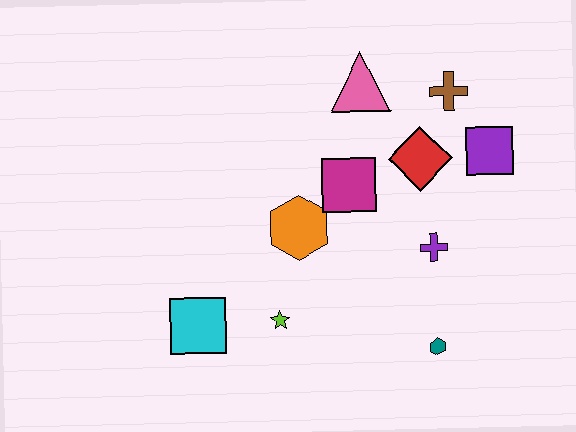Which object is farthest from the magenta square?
The cyan square is farthest from the magenta square.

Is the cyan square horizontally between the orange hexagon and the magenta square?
No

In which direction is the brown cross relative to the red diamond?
The brown cross is above the red diamond.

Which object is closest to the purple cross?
The red diamond is closest to the purple cross.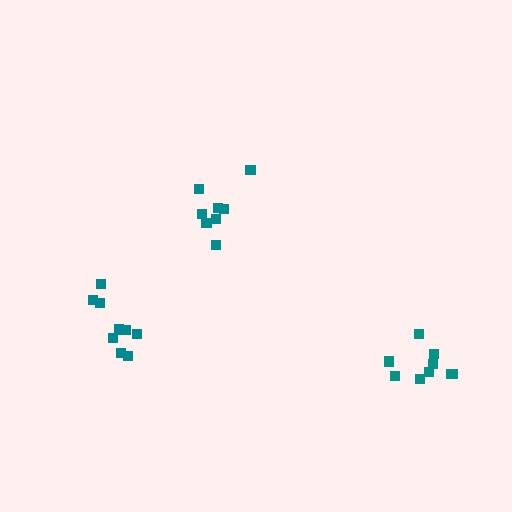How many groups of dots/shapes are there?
There are 3 groups.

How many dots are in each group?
Group 1: 9 dots, Group 2: 9 dots, Group 3: 8 dots (26 total).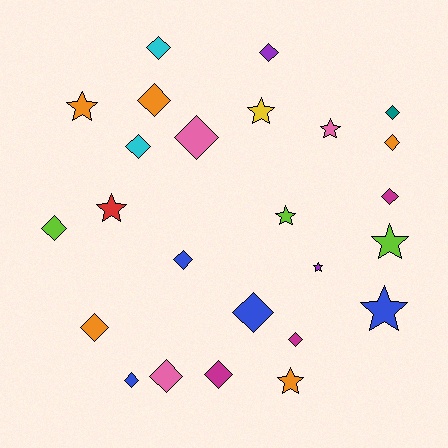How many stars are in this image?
There are 9 stars.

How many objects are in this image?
There are 25 objects.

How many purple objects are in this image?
There are 2 purple objects.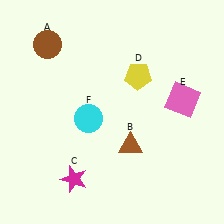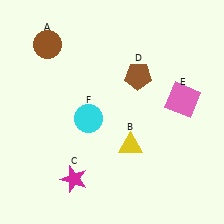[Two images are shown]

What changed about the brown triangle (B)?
In Image 1, B is brown. In Image 2, it changed to yellow.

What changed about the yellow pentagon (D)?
In Image 1, D is yellow. In Image 2, it changed to brown.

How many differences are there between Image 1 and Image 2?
There are 2 differences between the two images.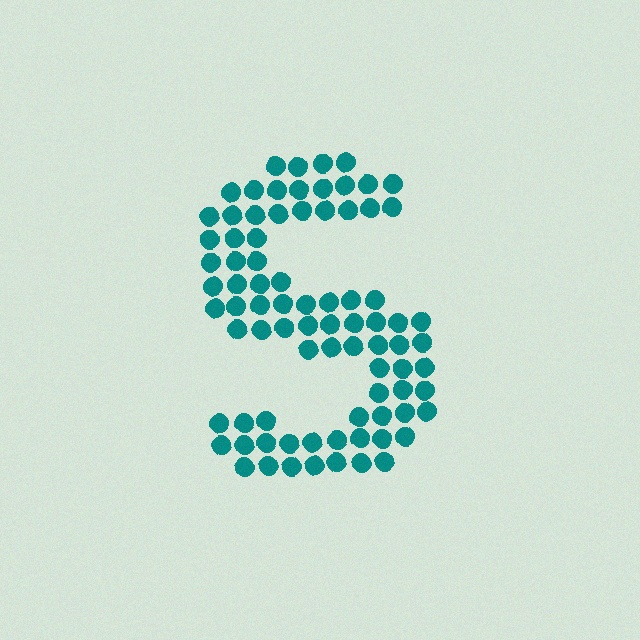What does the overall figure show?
The overall figure shows the letter S.